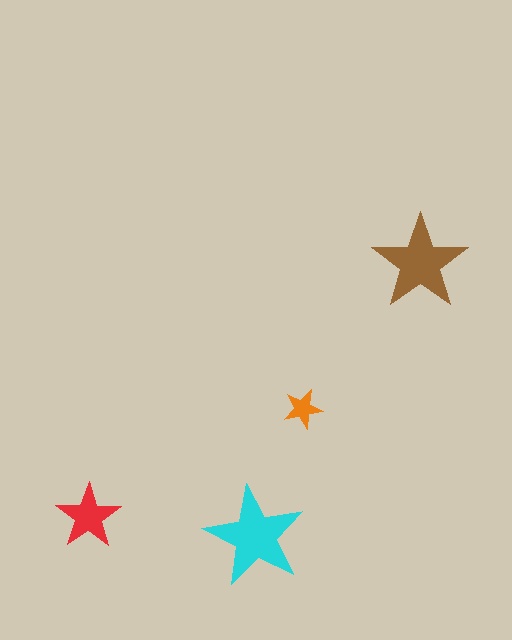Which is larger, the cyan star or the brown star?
The cyan one.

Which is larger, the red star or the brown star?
The brown one.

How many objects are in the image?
There are 4 objects in the image.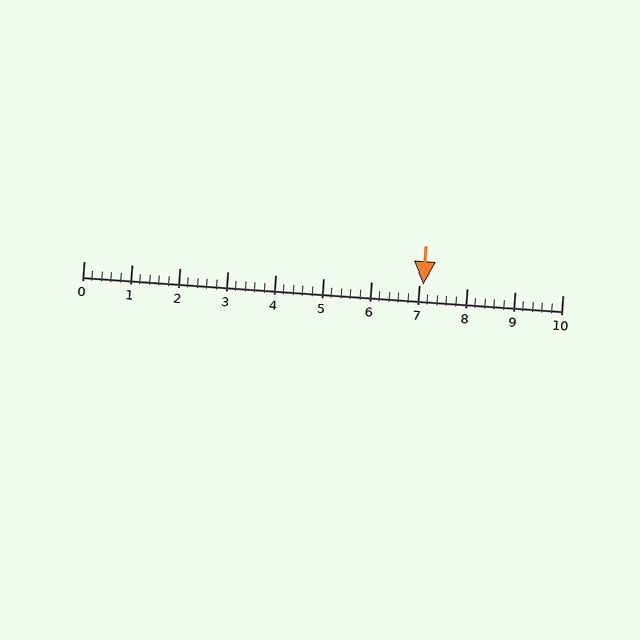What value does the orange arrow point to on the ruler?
The orange arrow points to approximately 7.1.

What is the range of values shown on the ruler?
The ruler shows values from 0 to 10.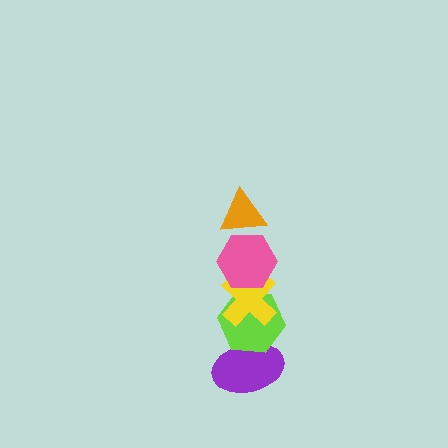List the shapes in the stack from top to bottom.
From top to bottom: the orange triangle, the pink hexagon, the yellow cross, the lime hexagon, the purple ellipse.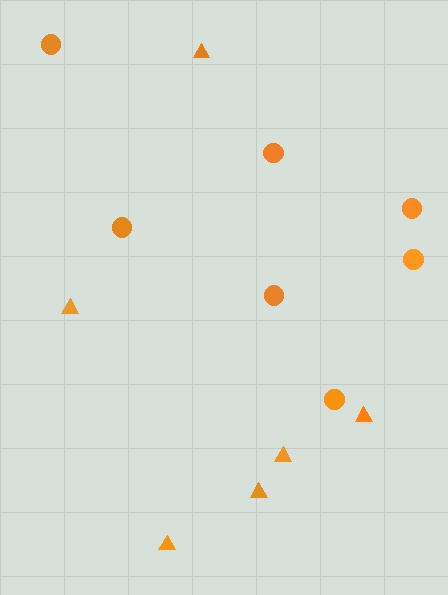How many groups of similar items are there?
There are 2 groups: one group of triangles (6) and one group of circles (7).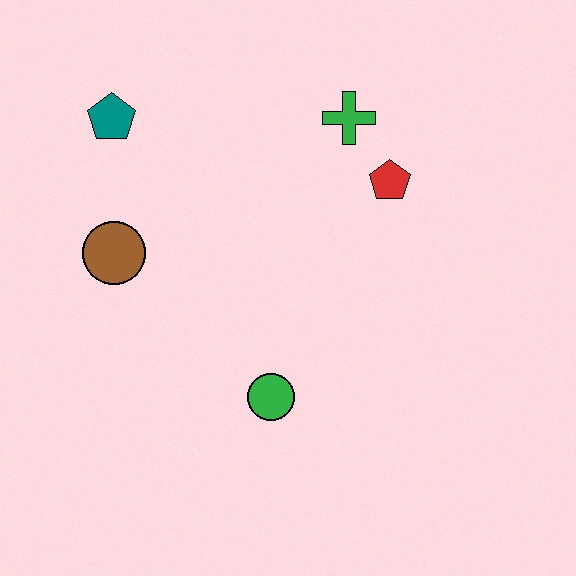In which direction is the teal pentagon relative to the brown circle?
The teal pentagon is above the brown circle.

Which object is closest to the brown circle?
The teal pentagon is closest to the brown circle.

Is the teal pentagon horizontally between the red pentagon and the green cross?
No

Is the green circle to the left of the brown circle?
No